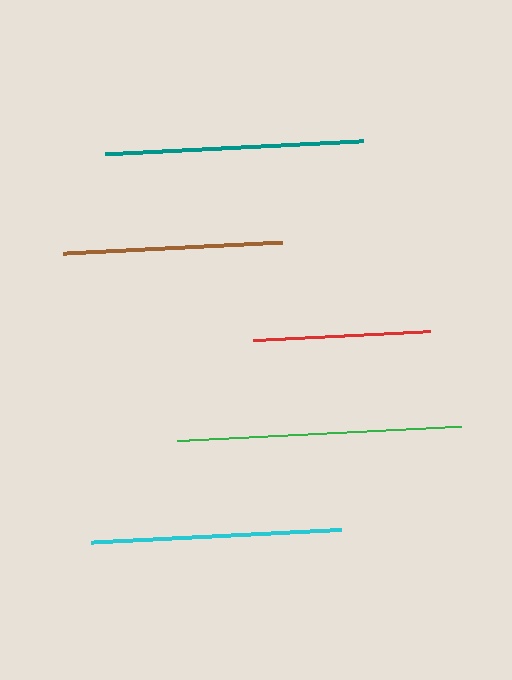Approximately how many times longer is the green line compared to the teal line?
The green line is approximately 1.1 times the length of the teal line.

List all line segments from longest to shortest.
From longest to shortest: green, teal, cyan, brown, red.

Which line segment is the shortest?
The red line is the shortest at approximately 177 pixels.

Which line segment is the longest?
The green line is the longest at approximately 285 pixels.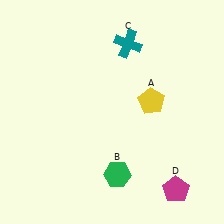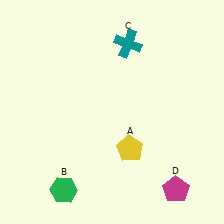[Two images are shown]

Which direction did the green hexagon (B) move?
The green hexagon (B) moved left.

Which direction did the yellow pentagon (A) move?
The yellow pentagon (A) moved down.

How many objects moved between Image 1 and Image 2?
2 objects moved between the two images.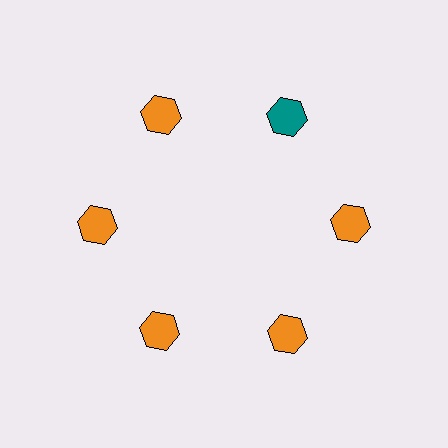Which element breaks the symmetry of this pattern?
The teal hexagon at roughly the 1 o'clock position breaks the symmetry. All other shapes are orange hexagons.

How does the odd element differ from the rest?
It has a different color: teal instead of orange.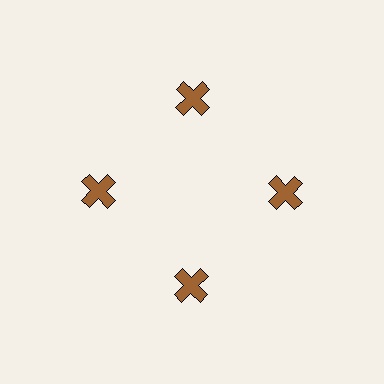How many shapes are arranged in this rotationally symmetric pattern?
There are 4 shapes, arranged in 4 groups of 1.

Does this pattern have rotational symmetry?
Yes, this pattern has 4-fold rotational symmetry. It looks the same after rotating 90 degrees around the center.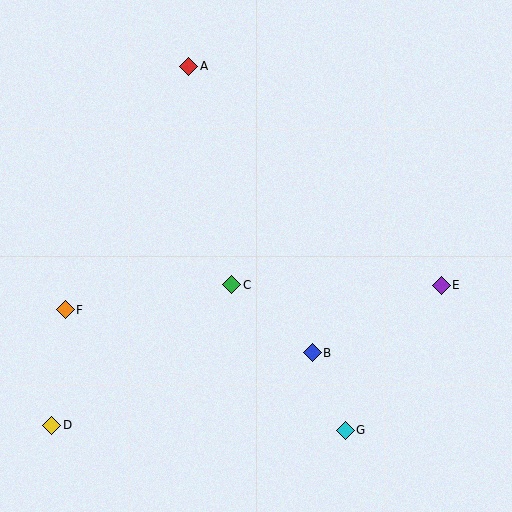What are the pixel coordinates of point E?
Point E is at (441, 285).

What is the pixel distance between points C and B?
The distance between C and B is 105 pixels.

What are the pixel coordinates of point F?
Point F is at (65, 310).